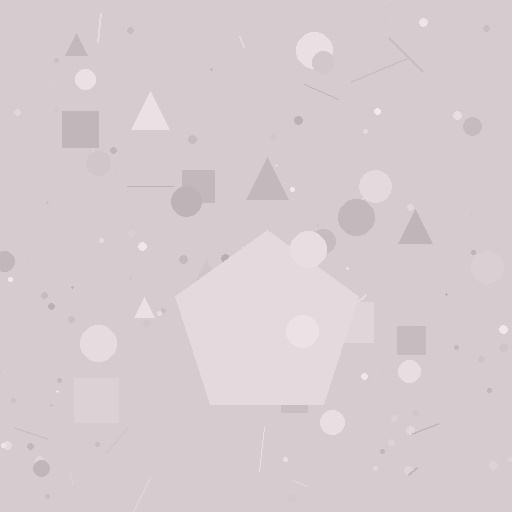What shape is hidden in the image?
A pentagon is hidden in the image.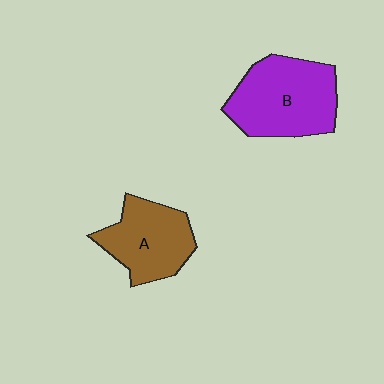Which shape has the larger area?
Shape B (purple).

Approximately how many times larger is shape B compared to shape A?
Approximately 1.3 times.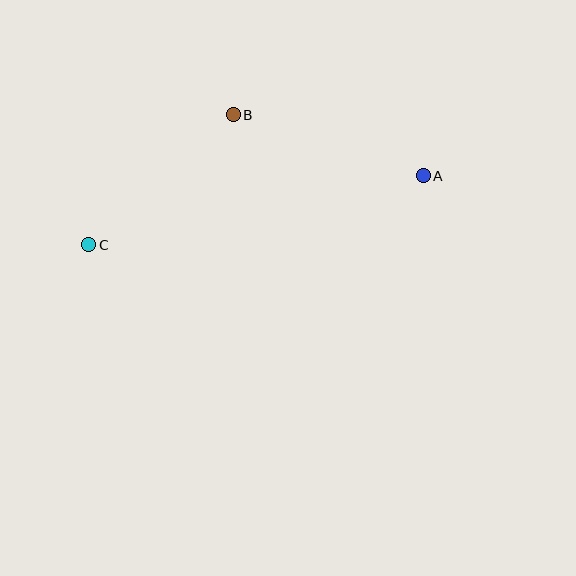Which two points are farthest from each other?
Points A and C are farthest from each other.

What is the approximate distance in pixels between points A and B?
The distance between A and B is approximately 200 pixels.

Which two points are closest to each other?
Points B and C are closest to each other.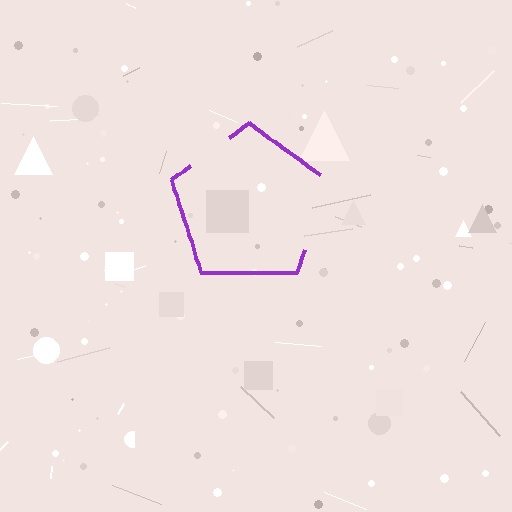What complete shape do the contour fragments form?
The contour fragments form a pentagon.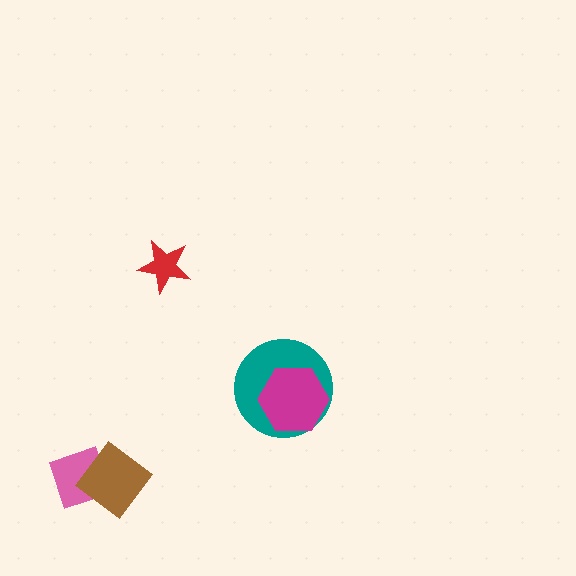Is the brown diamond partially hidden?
No, no other shape covers it.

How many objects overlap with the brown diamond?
1 object overlaps with the brown diamond.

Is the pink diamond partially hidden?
Yes, it is partially covered by another shape.